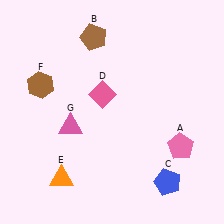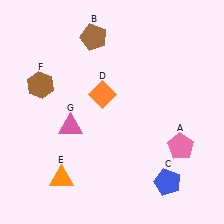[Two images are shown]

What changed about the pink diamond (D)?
In Image 1, D is pink. In Image 2, it changed to orange.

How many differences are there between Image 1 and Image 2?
There is 1 difference between the two images.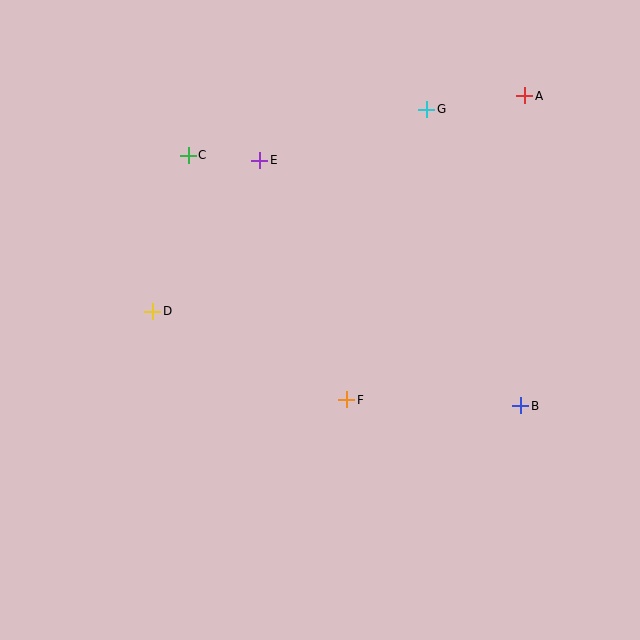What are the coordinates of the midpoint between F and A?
The midpoint between F and A is at (436, 248).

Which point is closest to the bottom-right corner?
Point B is closest to the bottom-right corner.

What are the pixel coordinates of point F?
Point F is at (347, 400).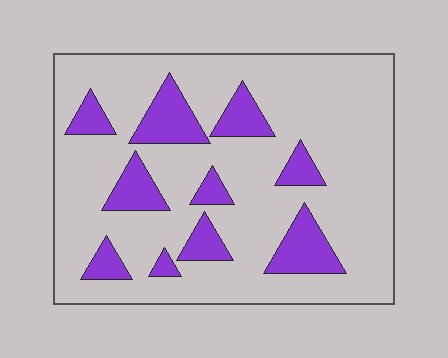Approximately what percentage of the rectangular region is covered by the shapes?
Approximately 20%.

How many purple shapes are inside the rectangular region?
10.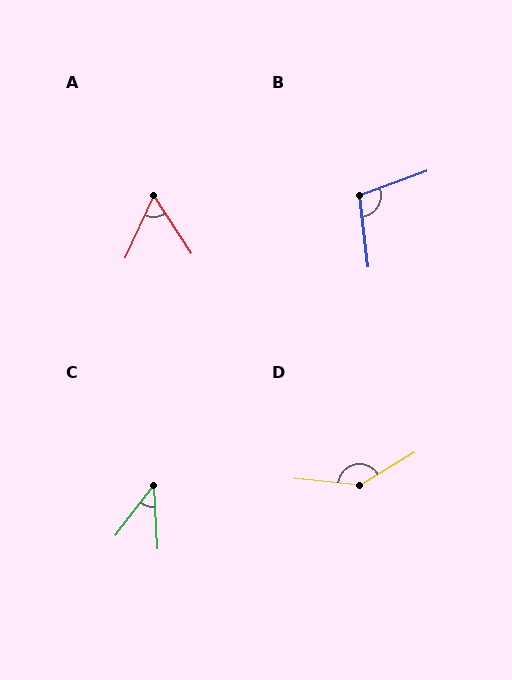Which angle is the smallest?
C, at approximately 41 degrees.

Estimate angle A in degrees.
Approximately 58 degrees.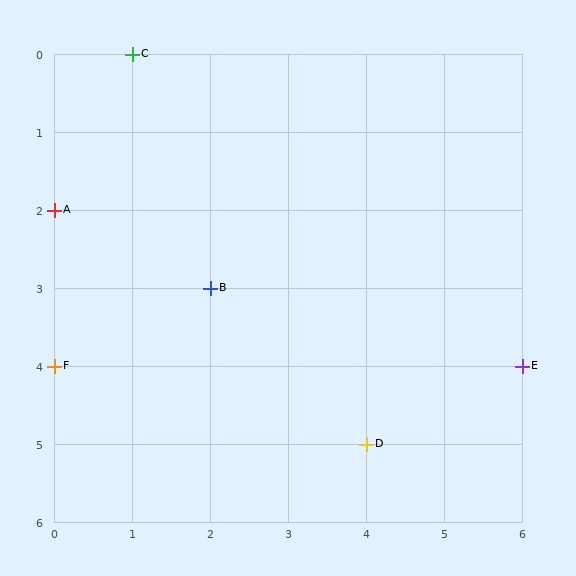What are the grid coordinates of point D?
Point D is at grid coordinates (4, 5).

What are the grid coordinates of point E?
Point E is at grid coordinates (6, 4).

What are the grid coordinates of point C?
Point C is at grid coordinates (1, 0).